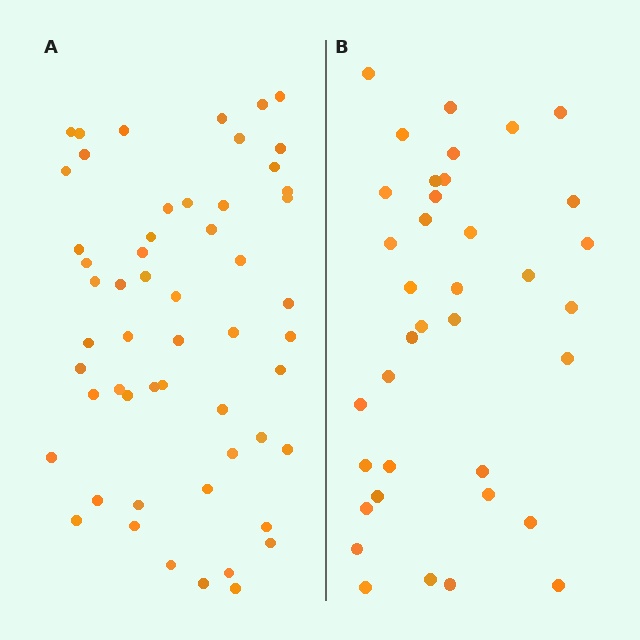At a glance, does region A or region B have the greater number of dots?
Region A (the left region) has more dots.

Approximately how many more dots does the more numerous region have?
Region A has approximately 20 more dots than region B.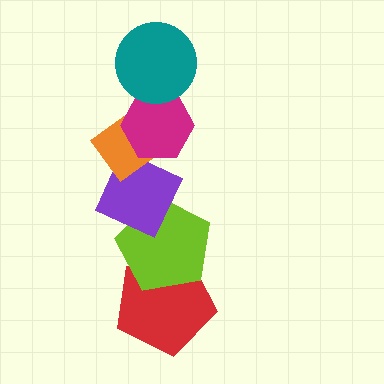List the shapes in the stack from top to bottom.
From top to bottom: the teal circle, the magenta hexagon, the orange rectangle, the purple diamond, the lime pentagon, the red pentagon.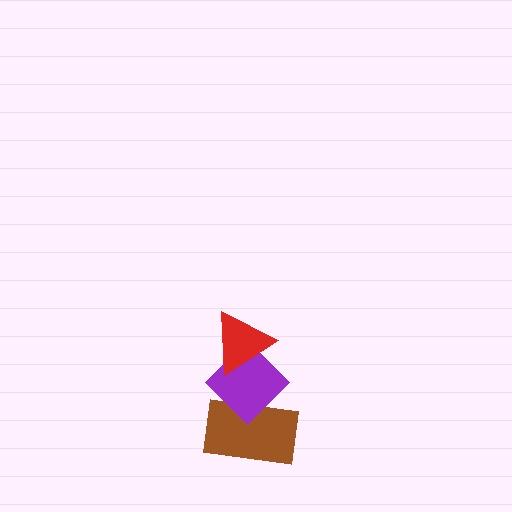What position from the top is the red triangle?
The red triangle is 1st from the top.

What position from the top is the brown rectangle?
The brown rectangle is 3rd from the top.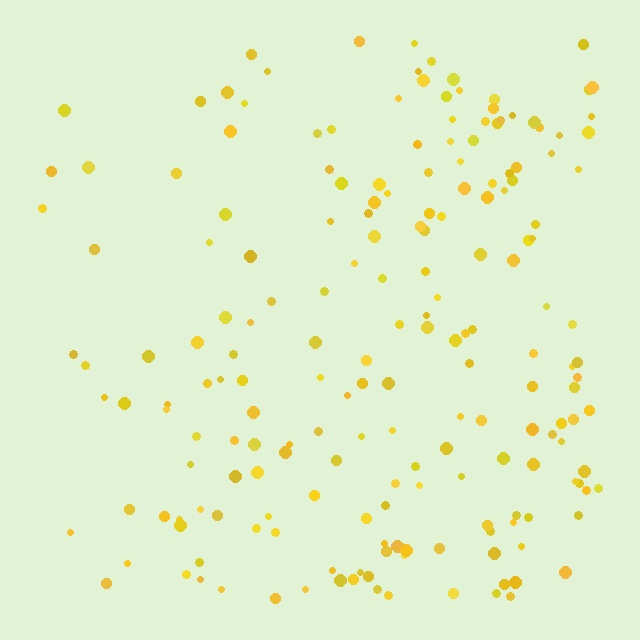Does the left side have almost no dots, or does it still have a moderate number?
Still a moderate number, just noticeably fewer than the right.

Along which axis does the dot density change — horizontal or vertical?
Horizontal.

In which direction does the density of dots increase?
From left to right, with the right side densest.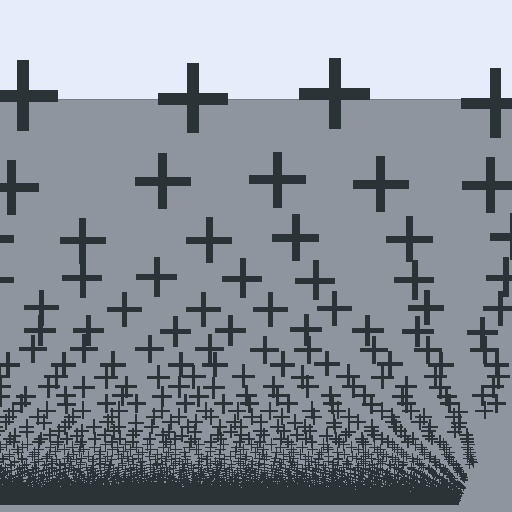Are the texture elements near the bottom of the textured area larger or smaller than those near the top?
Smaller. The gradient is inverted — elements near the bottom are smaller and denser.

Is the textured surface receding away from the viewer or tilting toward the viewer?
The surface appears to tilt toward the viewer. Texture elements get larger and sparser toward the top.